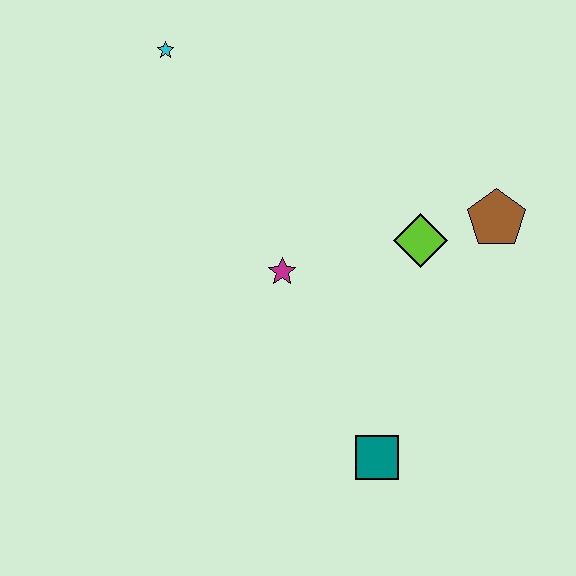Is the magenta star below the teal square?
No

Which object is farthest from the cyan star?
The teal square is farthest from the cyan star.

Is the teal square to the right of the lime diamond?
No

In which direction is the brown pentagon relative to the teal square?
The brown pentagon is above the teal square.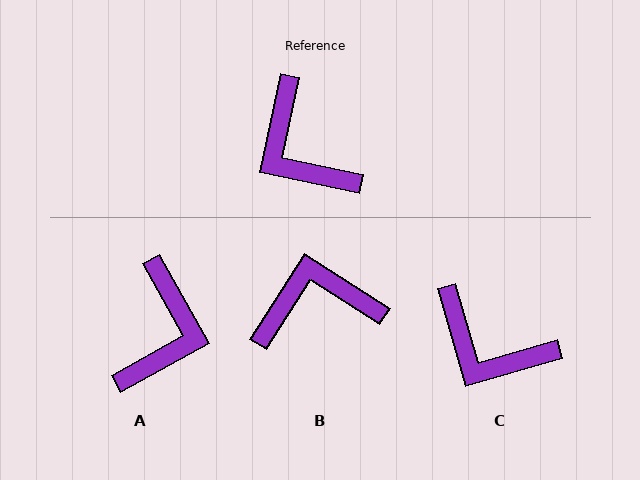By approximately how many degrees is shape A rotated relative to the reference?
Approximately 131 degrees counter-clockwise.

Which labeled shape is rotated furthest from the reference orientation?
A, about 131 degrees away.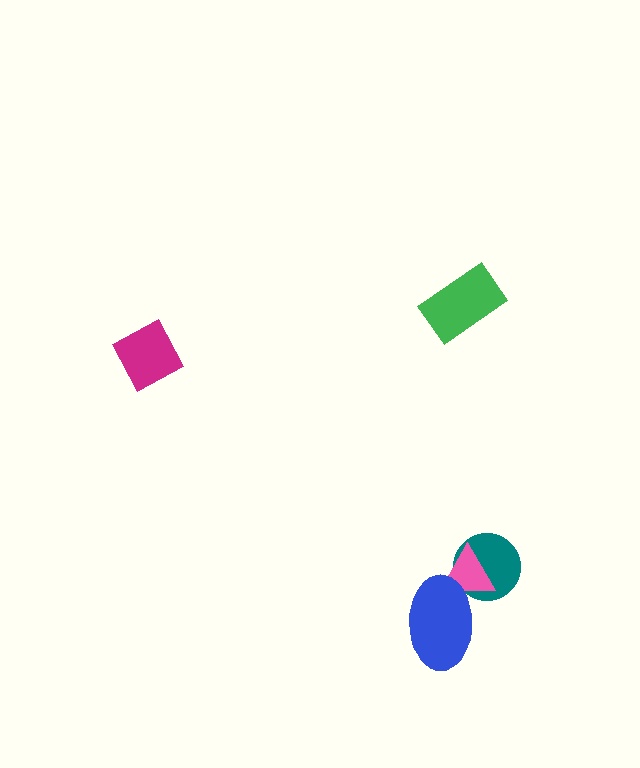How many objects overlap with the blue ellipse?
2 objects overlap with the blue ellipse.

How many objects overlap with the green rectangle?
0 objects overlap with the green rectangle.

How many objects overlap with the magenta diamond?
0 objects overlap with the magenta diamond.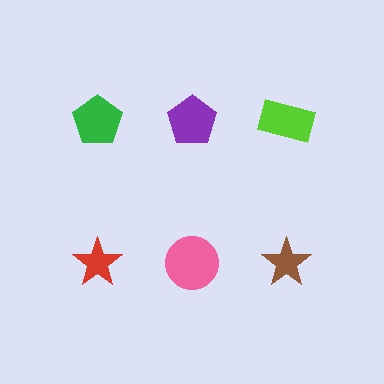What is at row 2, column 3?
A brown star.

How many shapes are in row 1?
3 shapes.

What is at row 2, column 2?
A pink circle.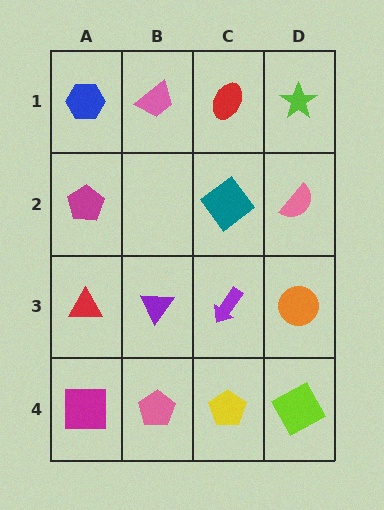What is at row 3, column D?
An orange circle.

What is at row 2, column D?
A pink semicircle.